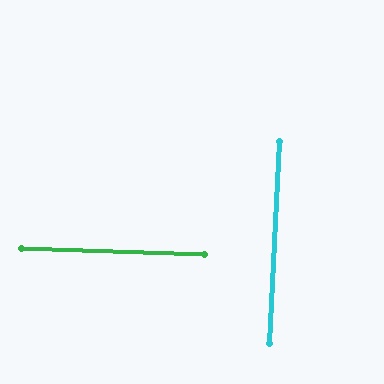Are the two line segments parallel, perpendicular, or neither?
Perpendicular — they meet at approximately 89°.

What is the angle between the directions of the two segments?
Approximately 89 degrees.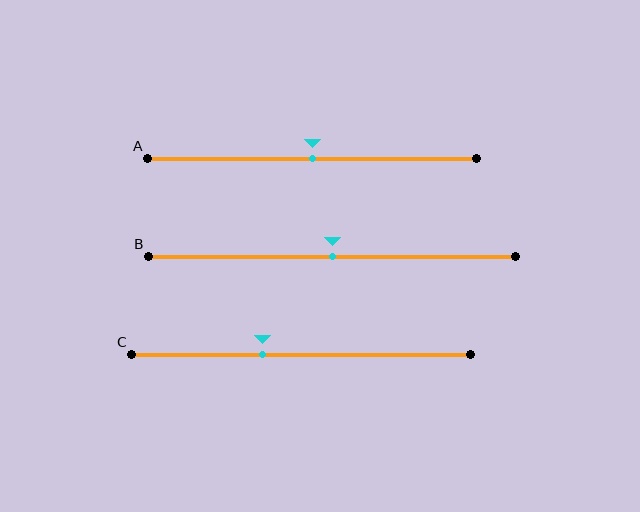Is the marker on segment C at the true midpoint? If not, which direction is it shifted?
No, the marker on segment C is shifted to the left by about 11% of the segment length.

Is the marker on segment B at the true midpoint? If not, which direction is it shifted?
Yes, the marker on segment B is at the true midpoint.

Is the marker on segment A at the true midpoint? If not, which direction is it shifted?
Yes, the marker on segment A is at the true midpoint.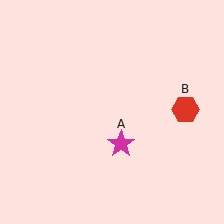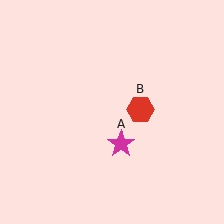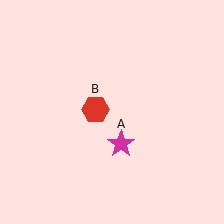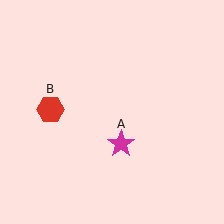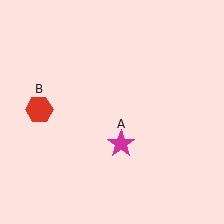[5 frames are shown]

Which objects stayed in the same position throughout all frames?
Magenta star (object A) remained stationary.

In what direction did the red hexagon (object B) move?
The red hexagon (object B) moved left.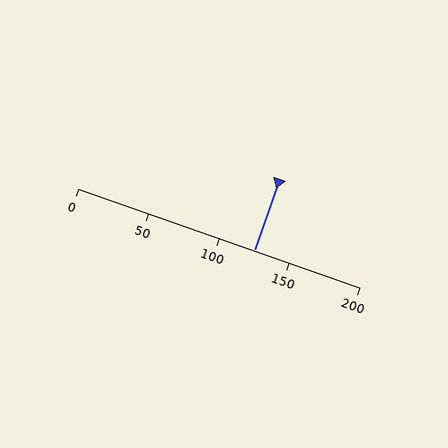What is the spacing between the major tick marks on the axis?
The major ticks are spaced 50 apart.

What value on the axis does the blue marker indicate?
The marker indicates approximately 125.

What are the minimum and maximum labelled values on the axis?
The axis runs from 0 to 200.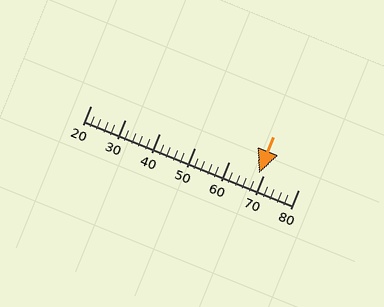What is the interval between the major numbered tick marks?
The major tick marks are spaced 10 units apart.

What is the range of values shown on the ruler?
The ruler shows values from 20 to 80.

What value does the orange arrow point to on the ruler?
The orange arrow points to approximately 69.